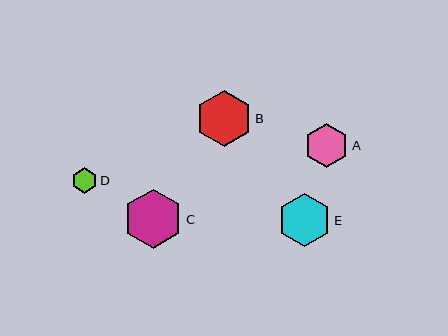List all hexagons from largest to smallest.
From largest to smallest: C, B, E, A, D.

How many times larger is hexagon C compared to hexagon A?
Hexagon C is approximately 1.3 times the size of hexagon A.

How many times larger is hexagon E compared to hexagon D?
Hexagon E is approximately 2.1 times the size of hexagon D.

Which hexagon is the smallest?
Hexagon D is the smallest with a size of approximately 25 pixels.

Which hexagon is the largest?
Hexagon C is the largest with a size of approximately 59 pixels.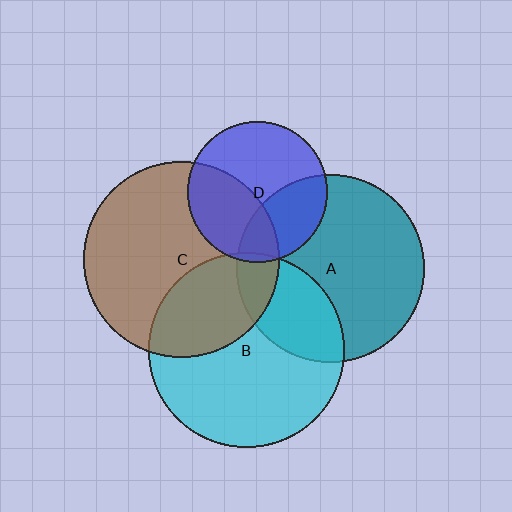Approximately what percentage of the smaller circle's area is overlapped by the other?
Approximately 35%.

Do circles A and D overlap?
Yes.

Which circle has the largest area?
Circle C (brown).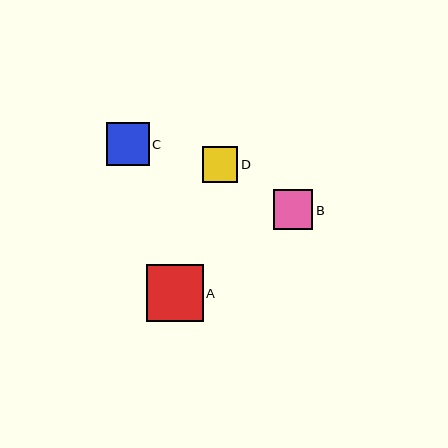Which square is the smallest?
Square D is the smallest with a size of approximately 36 pixels.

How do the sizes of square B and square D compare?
Square B and square D are approximately the same size.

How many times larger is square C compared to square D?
Square C is approximately 1.2 times the size of square D.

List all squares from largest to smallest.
From largest to smallest: A, C, B, D.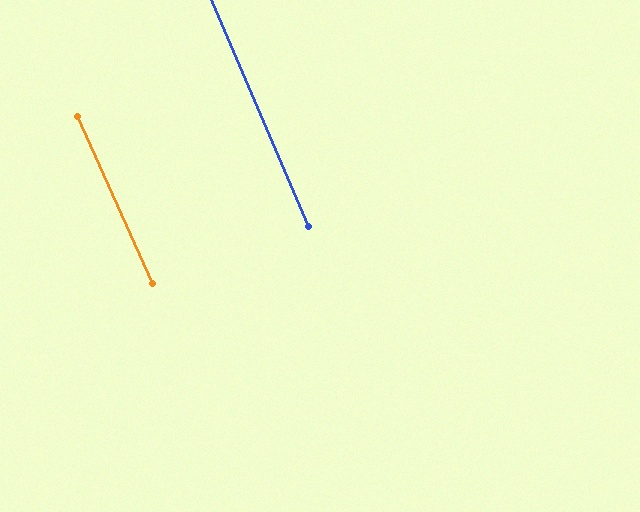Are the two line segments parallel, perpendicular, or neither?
Parallel — their directions differ by only 0.8°.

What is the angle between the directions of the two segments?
Approximately 1 degree.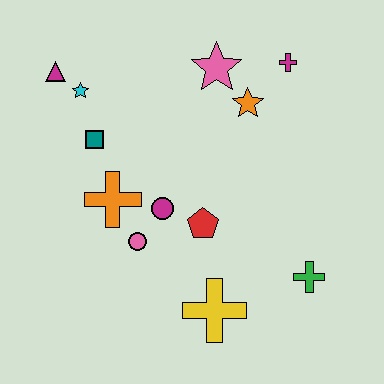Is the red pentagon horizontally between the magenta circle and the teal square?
No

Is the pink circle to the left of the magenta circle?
Yes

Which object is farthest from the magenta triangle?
The green cross is farthest from the magenta triangle.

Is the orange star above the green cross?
Yes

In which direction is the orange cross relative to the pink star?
The orange cross is below the pink star.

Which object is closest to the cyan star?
The magenta triangle is closest to the cyan star.